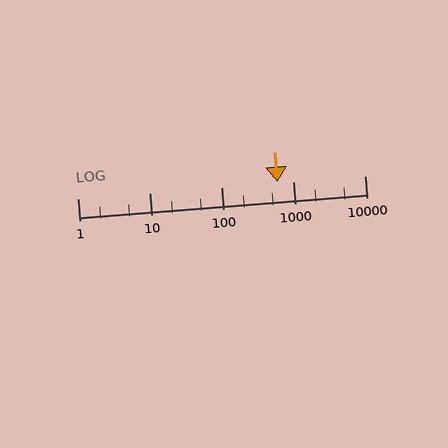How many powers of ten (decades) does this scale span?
The scale spans 4 decades, from 1 to 10000.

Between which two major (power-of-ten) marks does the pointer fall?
The pointer is between 100 and 1000.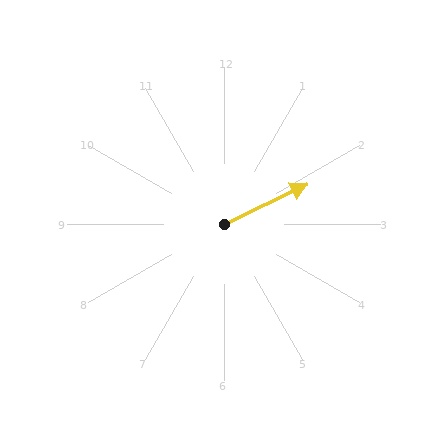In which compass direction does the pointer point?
Northeast.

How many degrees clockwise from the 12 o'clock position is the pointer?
Approximately 64 degrees.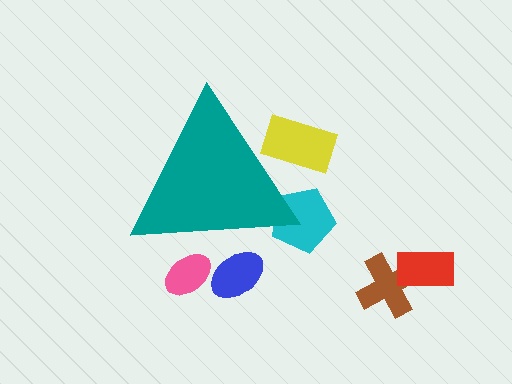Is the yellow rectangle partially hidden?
Yes, the yellow rectangle is partially hidden behind the teal triangle.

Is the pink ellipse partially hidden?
Yes, the pink ellipse is partially hidden behind the teal triangle.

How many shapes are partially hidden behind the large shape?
4 shapes are partially hidden.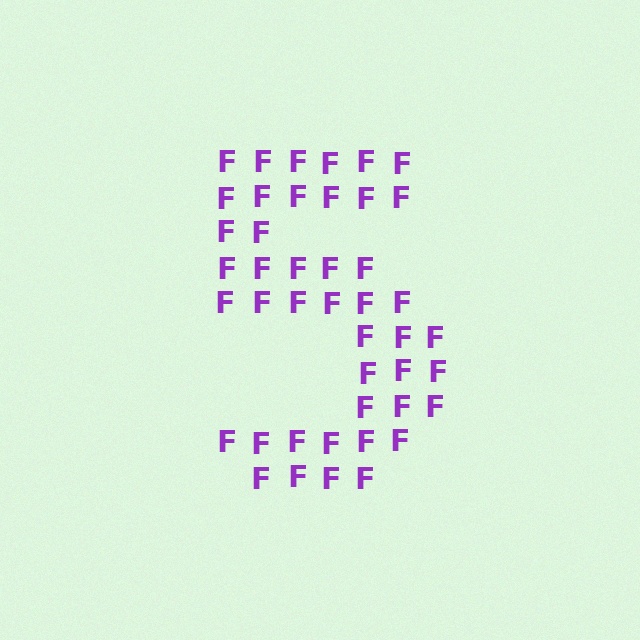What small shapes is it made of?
It is made of small letter F's.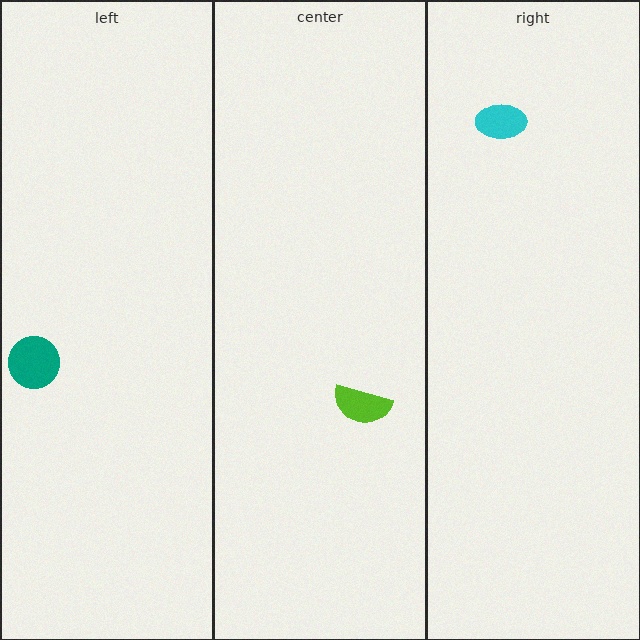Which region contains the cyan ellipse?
The right region.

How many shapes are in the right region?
1.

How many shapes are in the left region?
1.